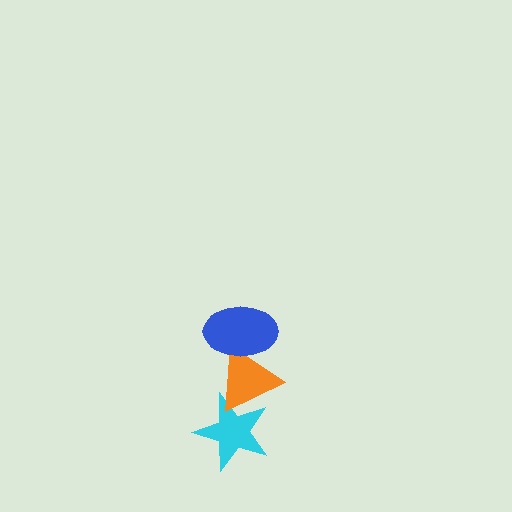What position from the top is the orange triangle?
The orange triangle is 2nd from the top.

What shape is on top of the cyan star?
The orange triangle is on top of the cyan star.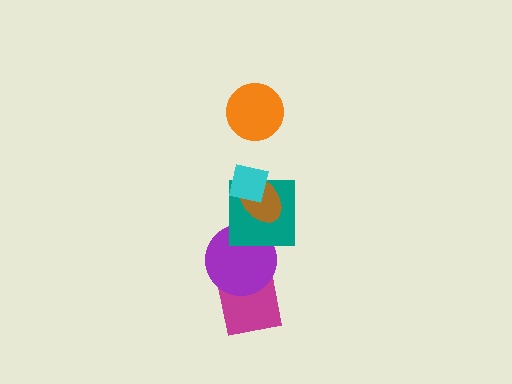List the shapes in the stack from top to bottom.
From top to bottom: the orange circle, the cyan square, the brown ellipse, the teal square, the purple circle, the magenta square.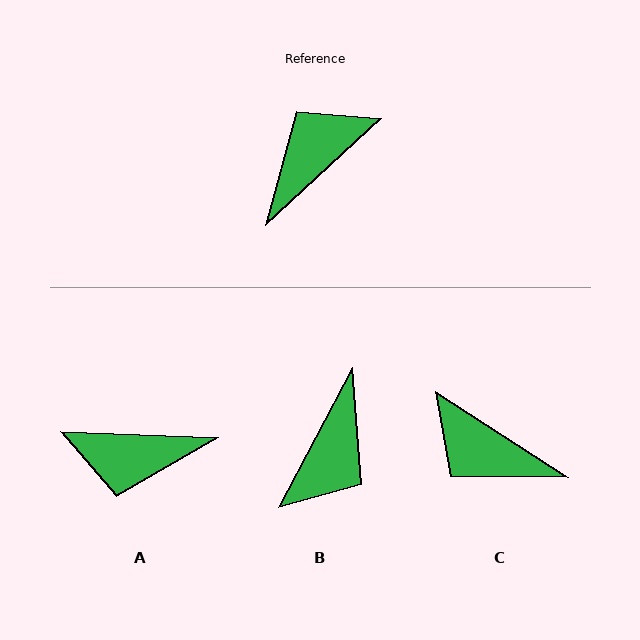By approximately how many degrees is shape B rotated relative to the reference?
Approximately 160 degrees clockwise.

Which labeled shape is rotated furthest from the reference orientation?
B, about 160 degrees away.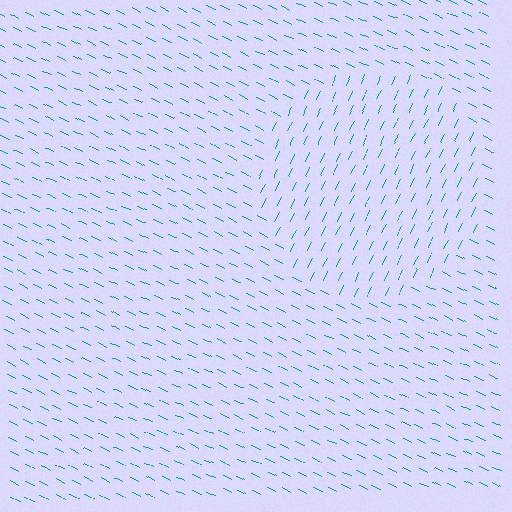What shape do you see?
I see a circle.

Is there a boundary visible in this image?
Yes, there is a texture boundary formed by a change in line orientation.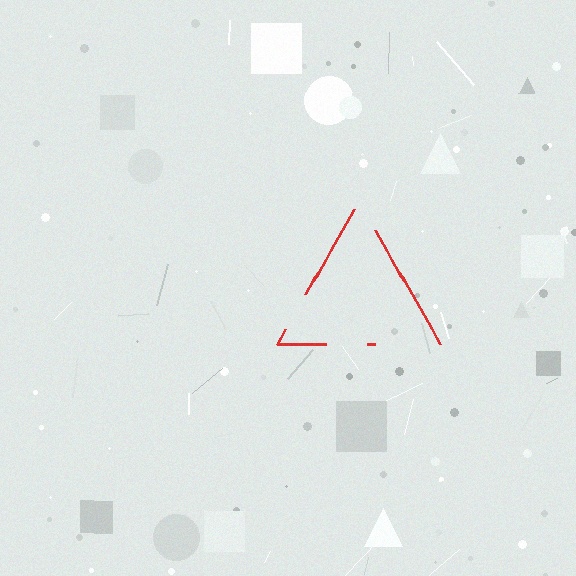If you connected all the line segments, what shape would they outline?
They would outline a triangle.